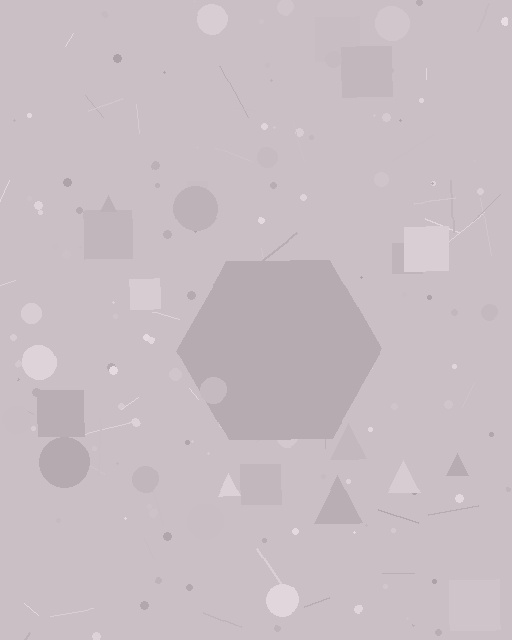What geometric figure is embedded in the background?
A hexagon is embedded in the background.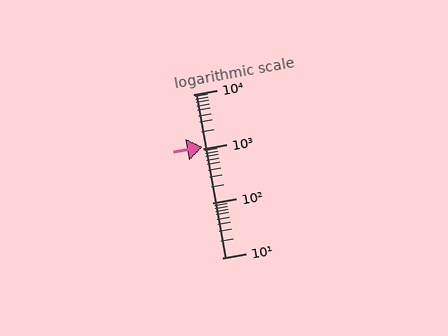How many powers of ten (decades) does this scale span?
The scale spans 3 decades, from 10 to 10000.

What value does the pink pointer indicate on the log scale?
The pointer indicates approximately 1100.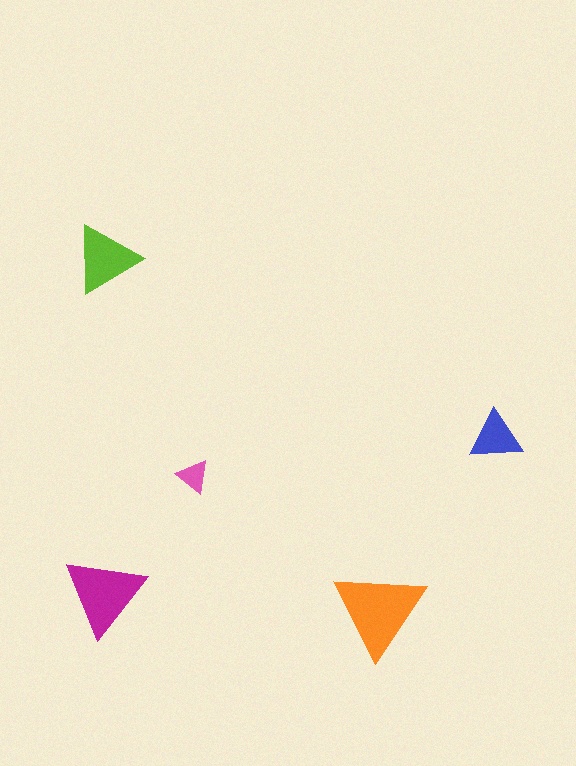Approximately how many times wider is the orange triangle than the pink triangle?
About 3 times wider.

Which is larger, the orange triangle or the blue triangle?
The orange one.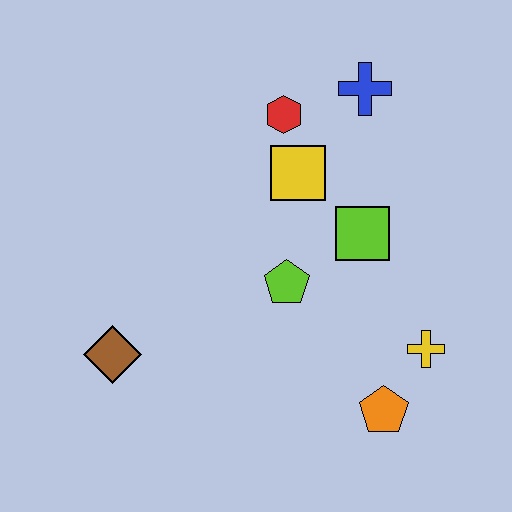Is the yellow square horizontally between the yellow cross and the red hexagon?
Yes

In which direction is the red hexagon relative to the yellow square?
The red hexagon is above the yellow square.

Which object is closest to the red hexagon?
The yellow square is closest to the red hexagon.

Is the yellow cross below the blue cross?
Yes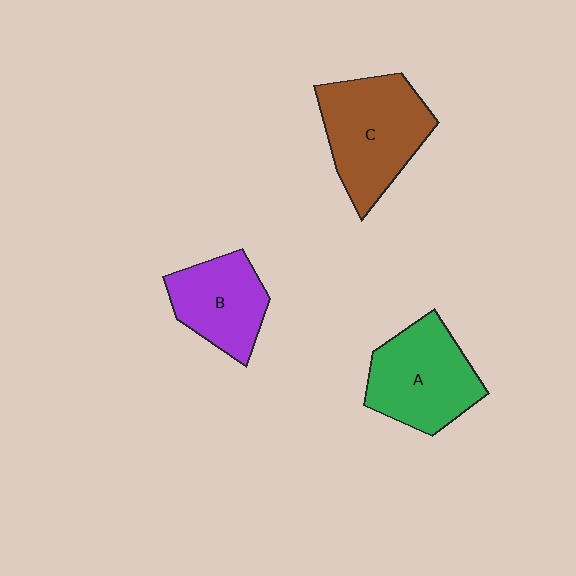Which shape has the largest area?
Shape C (brown).